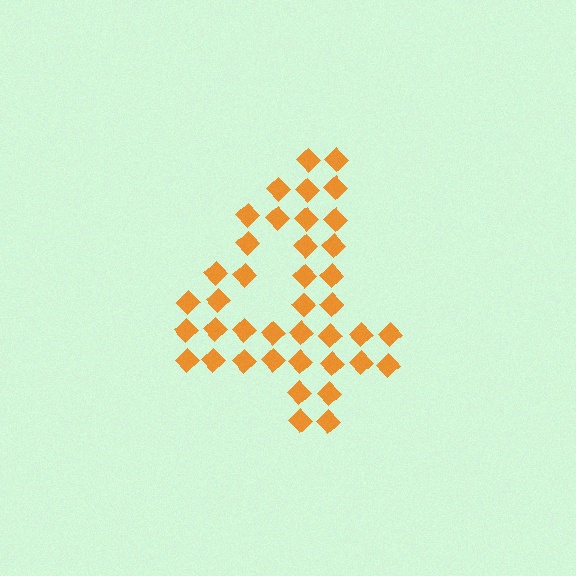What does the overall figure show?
The overall figure shows the digit 4.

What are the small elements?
The small elements are diamonds.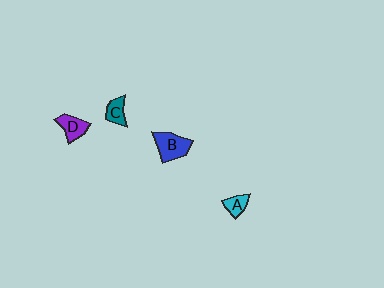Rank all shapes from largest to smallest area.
From largest to smallest: B (blue), D (purple), C (teal), A (cyan).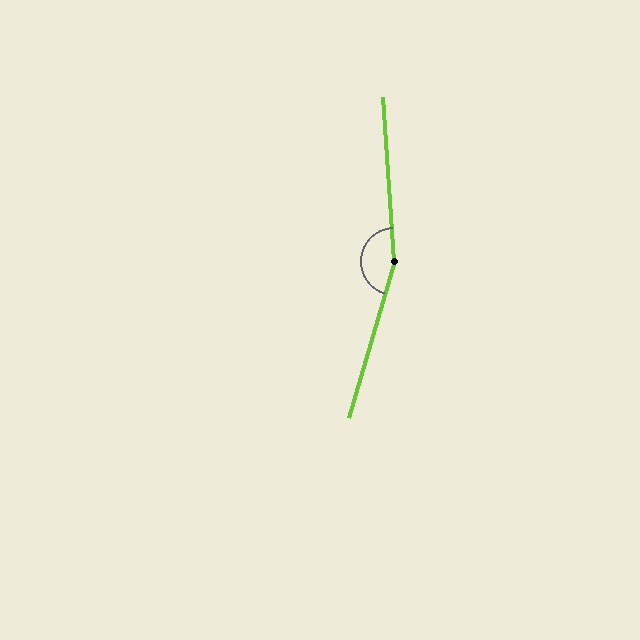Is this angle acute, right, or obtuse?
It is obtuse.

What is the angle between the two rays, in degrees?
Approximately 160 degrees.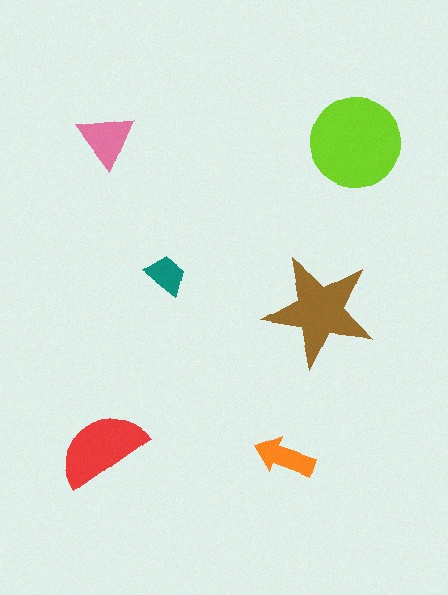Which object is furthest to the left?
The pink triangle is leftmost.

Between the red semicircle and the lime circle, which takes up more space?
The lime circle.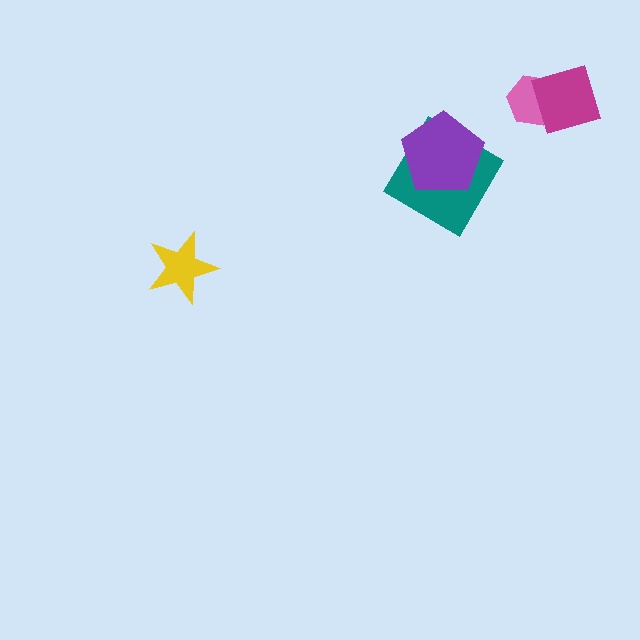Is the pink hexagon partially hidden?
Yes, it is partially covered by another shape.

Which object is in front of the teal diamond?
The purple pentagon is in front of the teal diamond.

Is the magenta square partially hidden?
No, no other shape covers it.